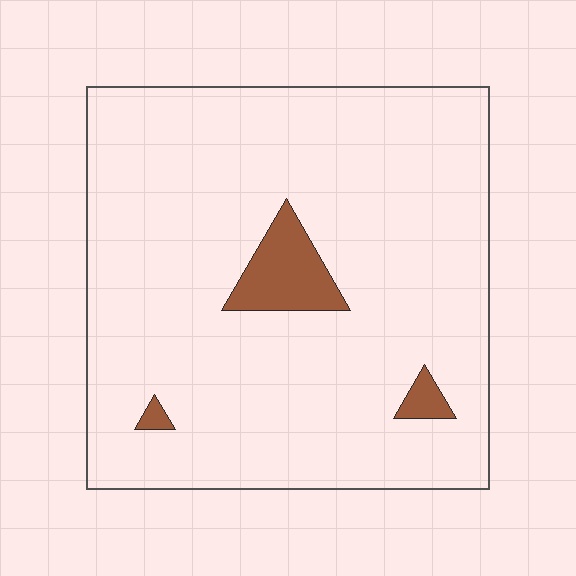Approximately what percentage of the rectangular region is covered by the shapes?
Approximately 5%.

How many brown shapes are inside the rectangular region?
3.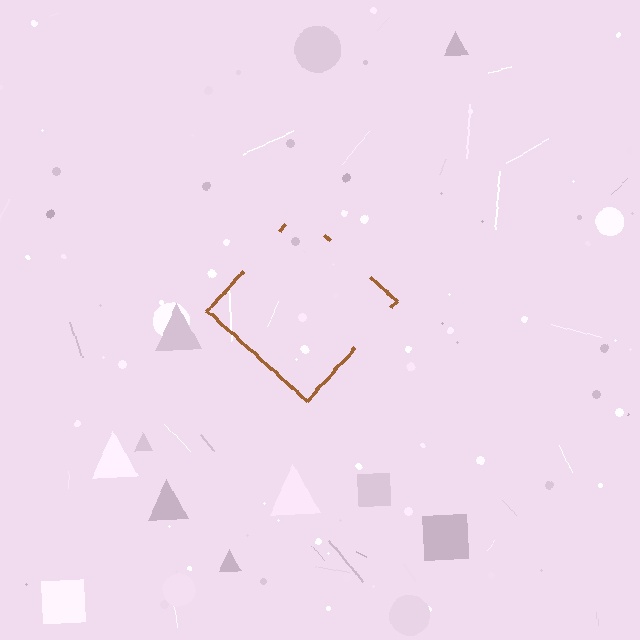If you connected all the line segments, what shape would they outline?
They would outline a diamond.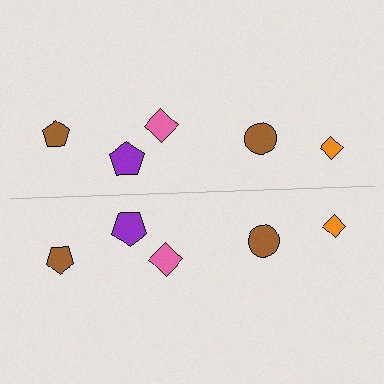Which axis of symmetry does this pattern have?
The pattern has a horizontal axis of symmetry running through the center of the image.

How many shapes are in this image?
There are 10 shapes in this image.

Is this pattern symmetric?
Yes, this pattern has bilateral (reflection) symmetry.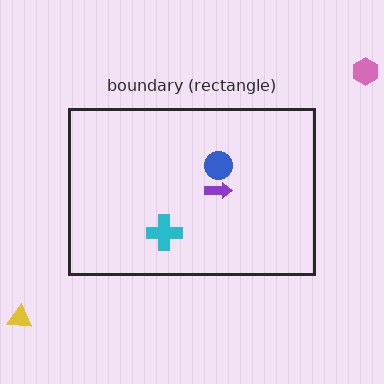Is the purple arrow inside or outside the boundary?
Inside.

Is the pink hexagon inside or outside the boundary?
Outside.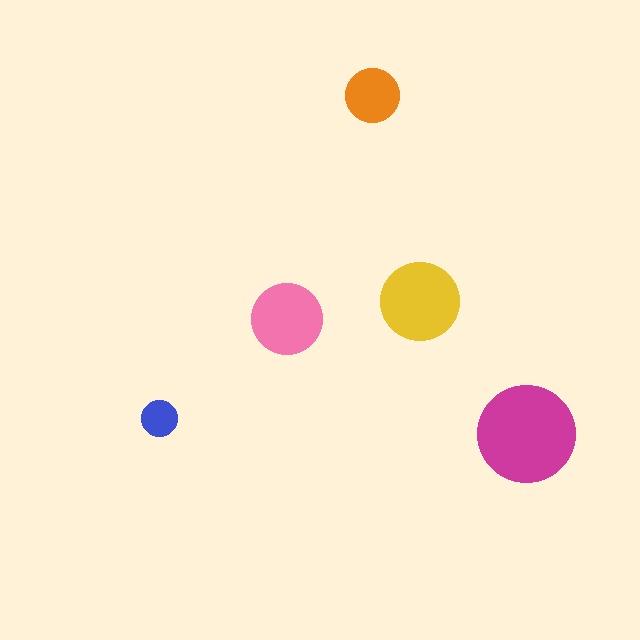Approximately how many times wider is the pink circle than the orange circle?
About 1.5 times wider.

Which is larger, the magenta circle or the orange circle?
The magenta one.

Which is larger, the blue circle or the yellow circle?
The yellow one.